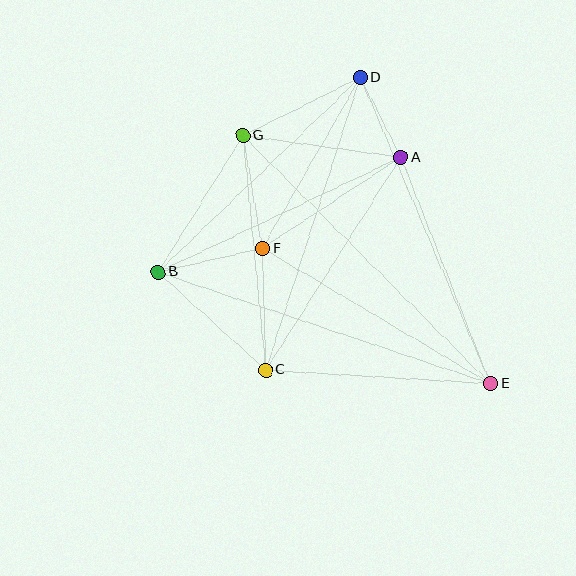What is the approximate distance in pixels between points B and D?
The distance between B and D is approximately 281 pixels.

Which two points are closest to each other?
Points A and D are closest to each other.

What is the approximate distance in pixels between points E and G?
The distance between E and G is approximately 350 pixels.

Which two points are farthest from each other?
Points B and E are farthest from each other.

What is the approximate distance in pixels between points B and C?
The distance between B and C is approximately 145 pixels.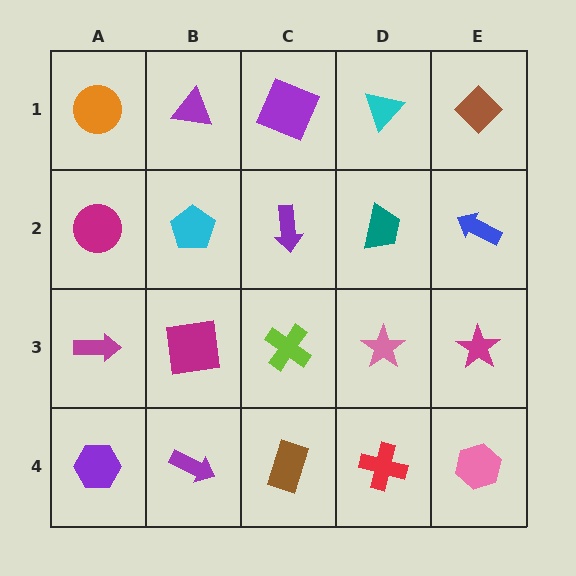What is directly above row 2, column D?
A cyan triangle.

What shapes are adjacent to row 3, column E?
A blue arrow (row 2, column E), a pink hexagon (row 4, column E), a pink star (row 3, column D).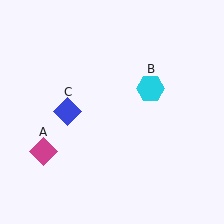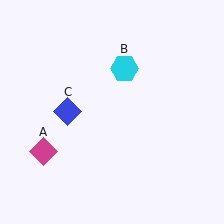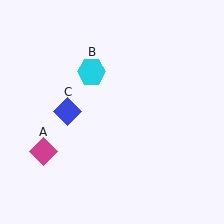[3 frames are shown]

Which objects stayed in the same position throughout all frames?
Magenta diamond (object A) and blue diamond (object C) remained stationary.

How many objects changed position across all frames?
1 object changed position: cyan hexagon (object B).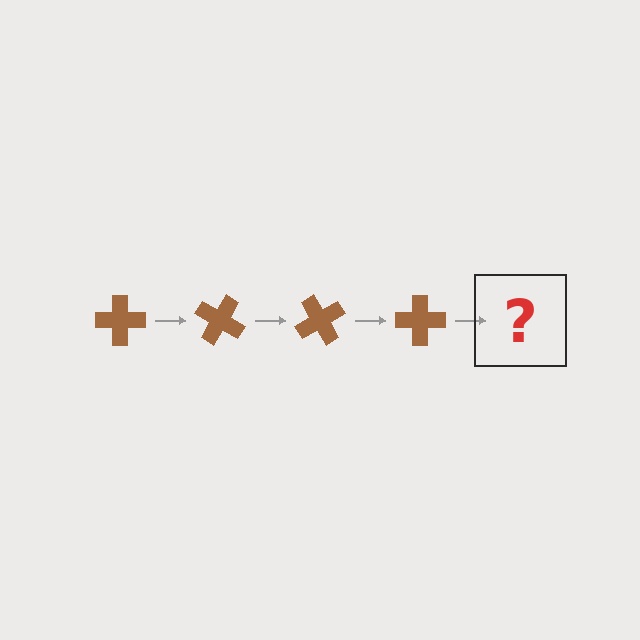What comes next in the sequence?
The next element should be a brown cross rotated 120 degrees.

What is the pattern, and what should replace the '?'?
The pattern is that the cross rotates 30 degrees each step. The '?' should be a brown cross rotated 120 degrees.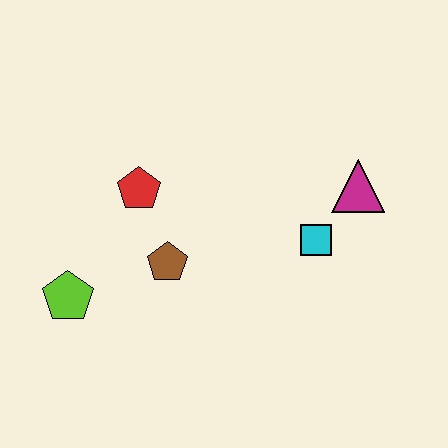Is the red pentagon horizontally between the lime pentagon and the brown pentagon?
Yes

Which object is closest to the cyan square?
The magenta triangle is closest to the cyan square.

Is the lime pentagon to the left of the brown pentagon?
Yes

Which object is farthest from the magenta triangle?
The lime pentagon is farthest from the magenta triangle.